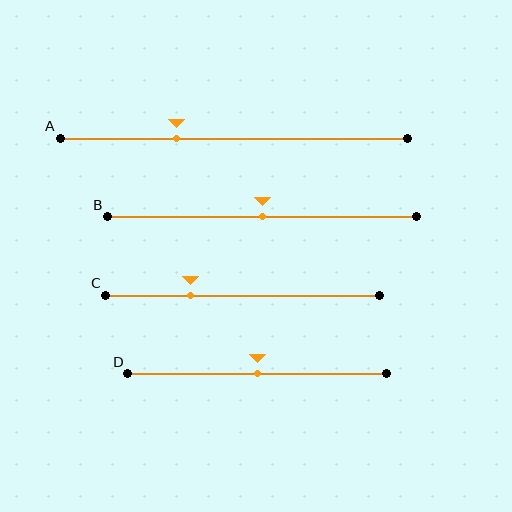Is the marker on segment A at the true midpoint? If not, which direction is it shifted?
No, the marker on segment A is shifted to the left by about 16% of the segment length.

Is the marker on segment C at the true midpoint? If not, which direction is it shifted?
No, the marker on segment C is shifted to the left by about 19% of the segment length.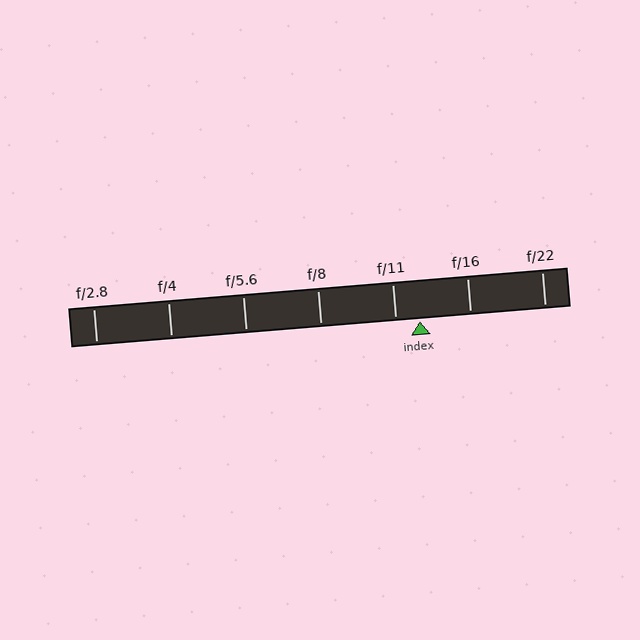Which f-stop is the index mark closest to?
The index mark is closest to f/11.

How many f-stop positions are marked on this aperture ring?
There are 7 f-stop positions marked.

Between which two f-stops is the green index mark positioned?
The index mark is between f/11 and f/16.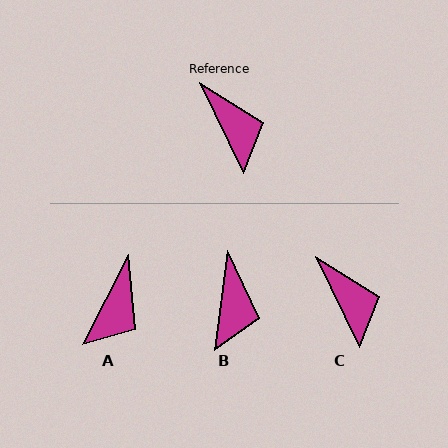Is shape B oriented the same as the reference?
No, it is off by about 33 degrees.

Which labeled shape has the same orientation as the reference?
C.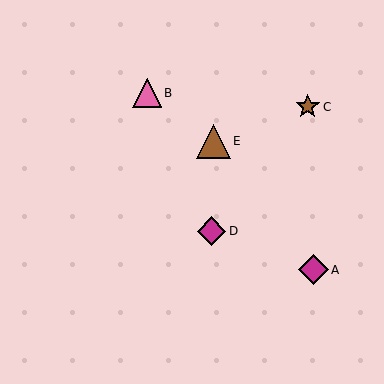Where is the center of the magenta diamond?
The center of the magenta diamond is at (313, 270).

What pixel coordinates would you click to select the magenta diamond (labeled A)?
Click at (313, 270) to select the magenta diamond A.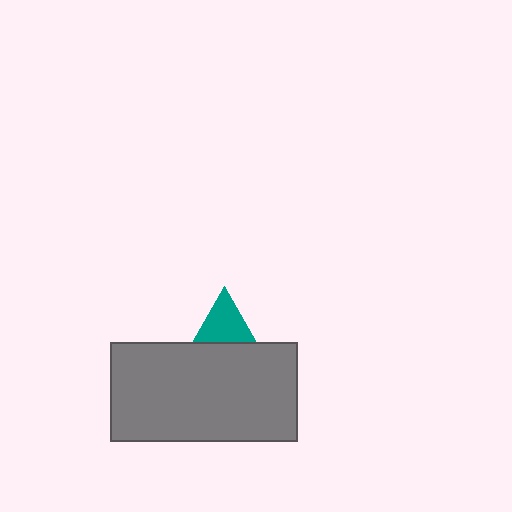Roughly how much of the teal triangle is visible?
A small part of it is visible (roughly 37%).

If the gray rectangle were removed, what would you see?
You would see the complete teal triangle.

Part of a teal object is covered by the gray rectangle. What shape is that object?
It is a triangle.